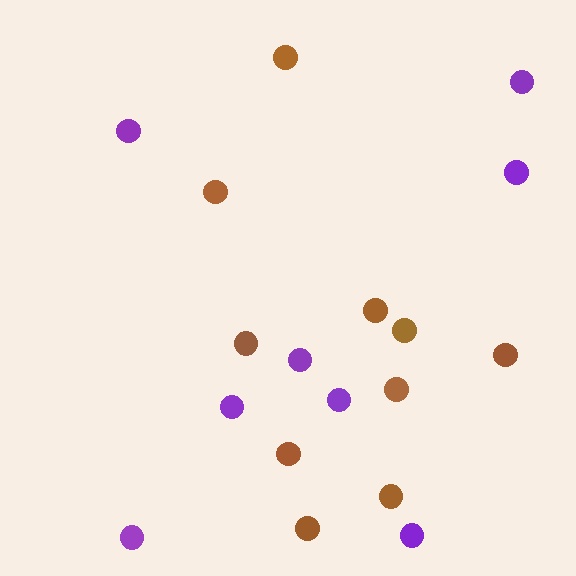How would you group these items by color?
There are 2 groups: one group of brown circles (10) and one group of purple circles (8).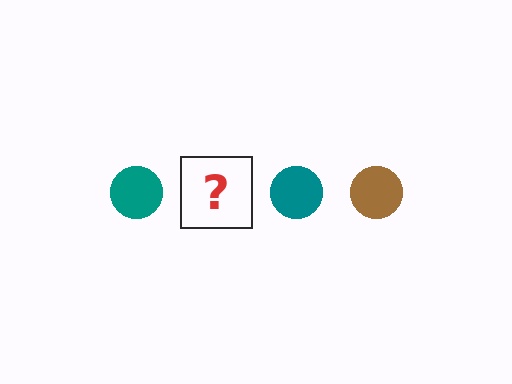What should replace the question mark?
The question mark should be replaced with a brown circle.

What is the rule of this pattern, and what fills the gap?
The rule is that the pattern cycles through teal, brown circles. The gap should be filled with a brown circle.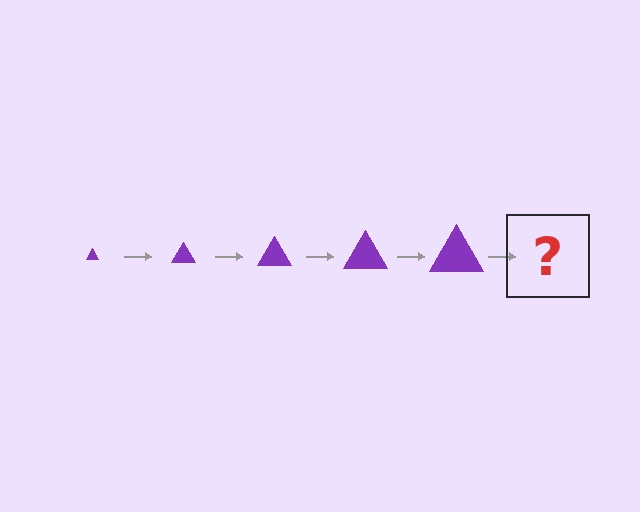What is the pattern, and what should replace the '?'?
The pattern is that the triangle gets progressively larger each step. The '?' should be a purple triangle, larger than the previous one.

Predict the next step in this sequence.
The next step is a purple triangle, larger than the previous one.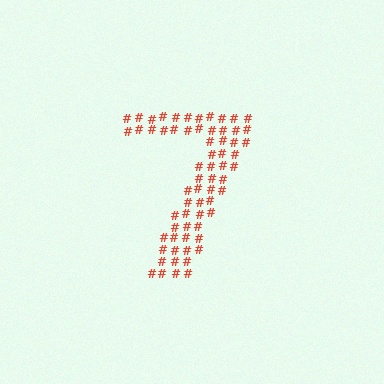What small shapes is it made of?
It is made of small hash symbols.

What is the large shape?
The large shape is the digit 7.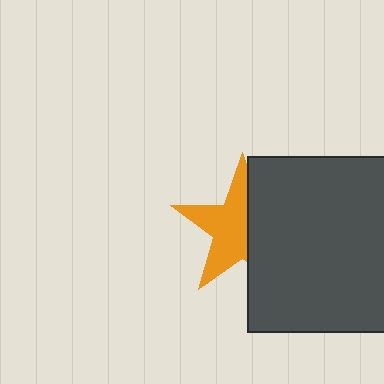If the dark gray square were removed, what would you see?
You would see the complete orange star.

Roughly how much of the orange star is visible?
About half of it is visible (roughly 57%).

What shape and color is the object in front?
The object in front is a dark gray square.